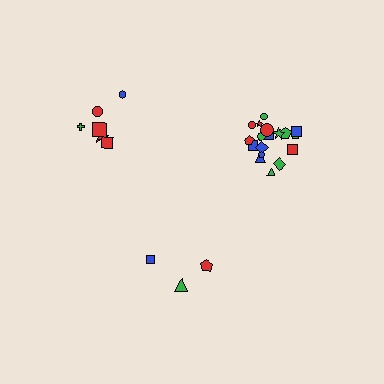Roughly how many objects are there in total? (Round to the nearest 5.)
Roughly 30 objects in total.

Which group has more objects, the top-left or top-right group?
The top-right group.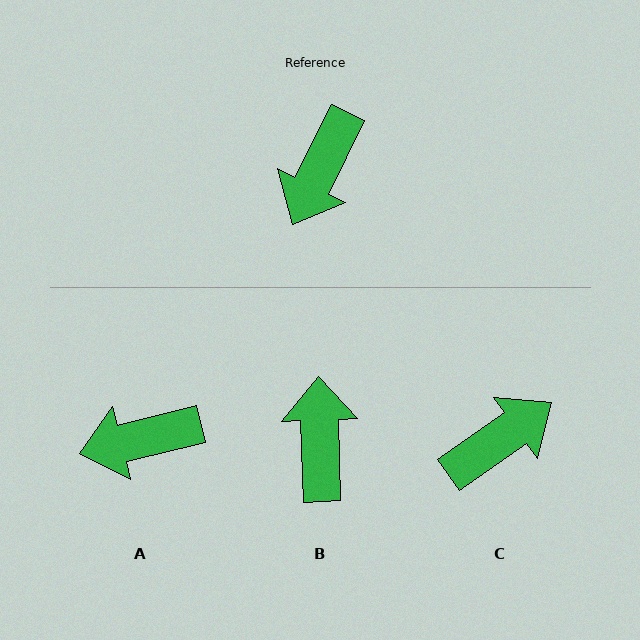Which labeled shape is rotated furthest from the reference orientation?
B, about 152 degrees away.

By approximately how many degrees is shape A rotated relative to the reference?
Approximately 50 degrees clockwise.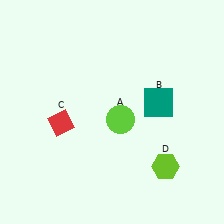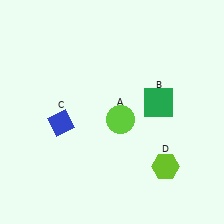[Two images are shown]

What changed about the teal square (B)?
In Image 1, B is teal. In Image 2, it changed to green.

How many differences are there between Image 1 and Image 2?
There are 2 differences between the two images.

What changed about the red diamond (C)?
In Image 1, C is red. In Image 2, it changed to blue.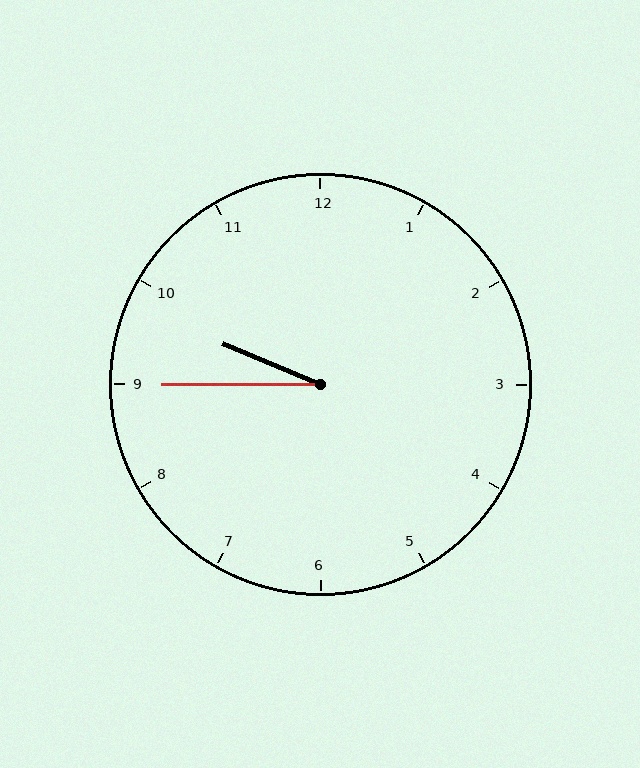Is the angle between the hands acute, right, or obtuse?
It is acute.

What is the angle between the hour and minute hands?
Approximately 22 degrees.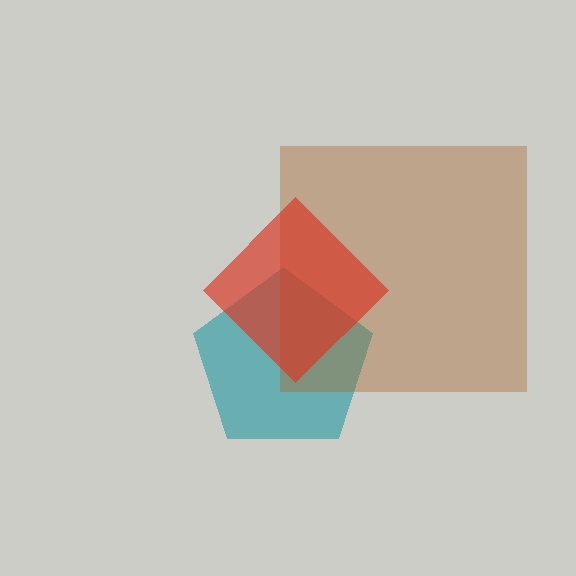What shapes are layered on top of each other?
The layered shapes are: a teal pentagon, a brown square, a red diamond.